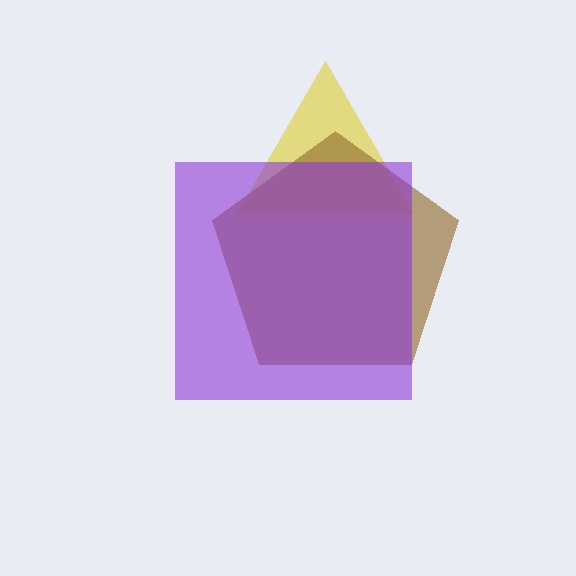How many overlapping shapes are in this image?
There are 3 overlapping shapes in the image.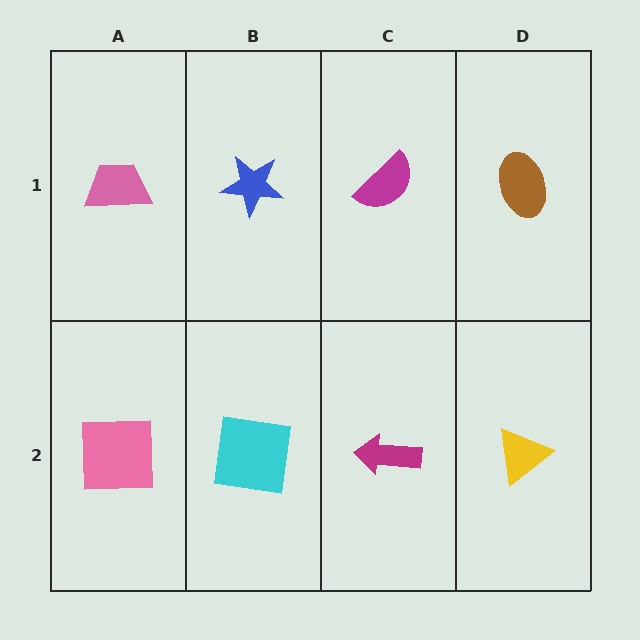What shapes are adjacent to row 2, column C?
A magenta semicircle (row 1, column C), a cyan square (row 2, column B), a yellow triangle (row 2, column D).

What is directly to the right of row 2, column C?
A yellow triangle.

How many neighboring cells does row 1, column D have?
2.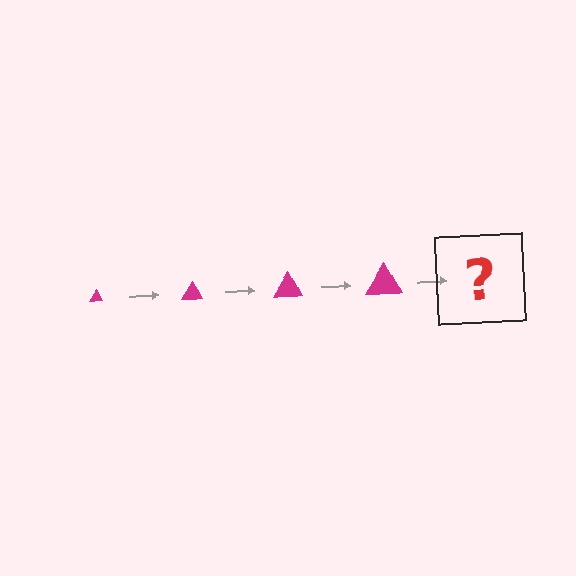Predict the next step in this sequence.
The next step is a magenta triangle, larger than the previous one.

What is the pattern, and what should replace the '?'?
The pattern is that the triangle gets progressively larger each step. The '?' should be a magenta triangle, larger than the previous one.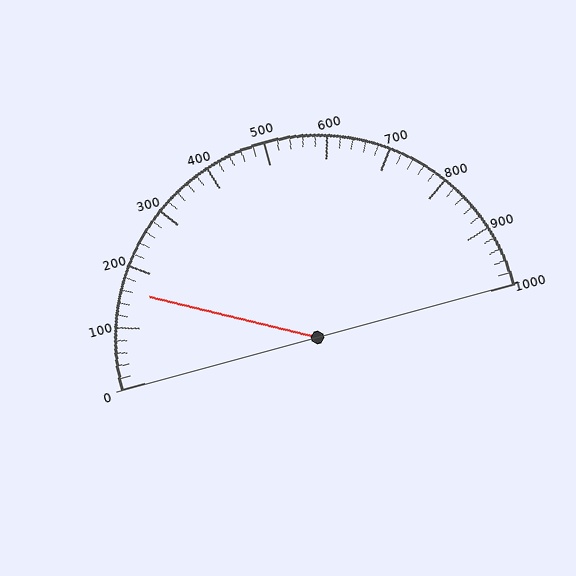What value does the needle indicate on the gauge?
The needle indicates approximately 160.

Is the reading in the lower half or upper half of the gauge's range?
The reading is in the lower half of the range (0 to 1000).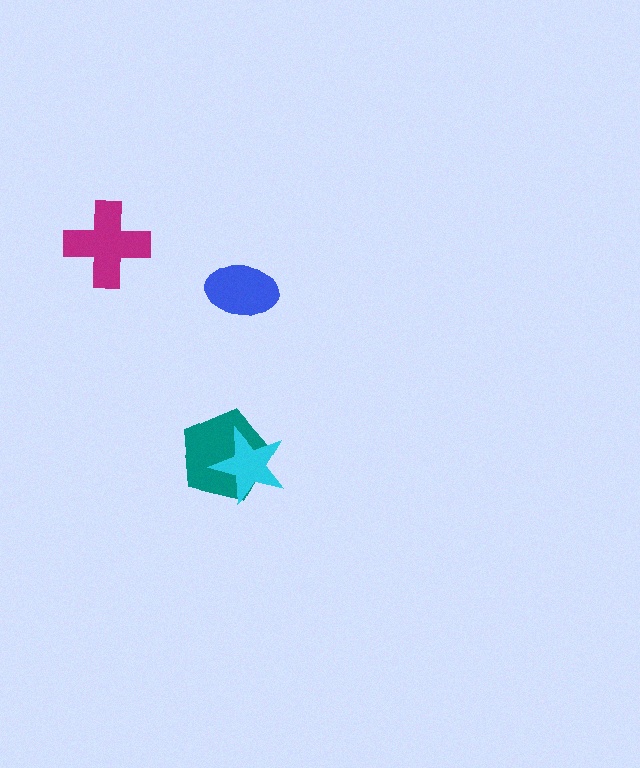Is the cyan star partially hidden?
No, no other shape covers it.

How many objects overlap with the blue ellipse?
0 objects overlap with the blue ellipse.